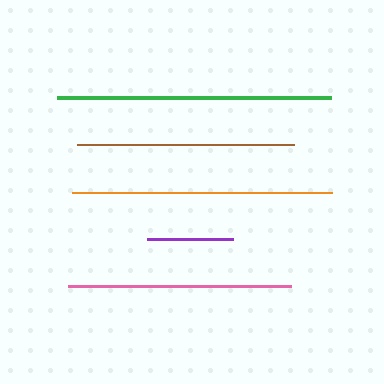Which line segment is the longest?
The green line is the longest at approximately 274 pixels.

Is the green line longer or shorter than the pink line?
The green line is longer than the pink line.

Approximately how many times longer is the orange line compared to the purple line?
The orange line is approximately 3.0 times the length of the purple line.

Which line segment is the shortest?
The purple line is the shortest at approximately 85 pixels.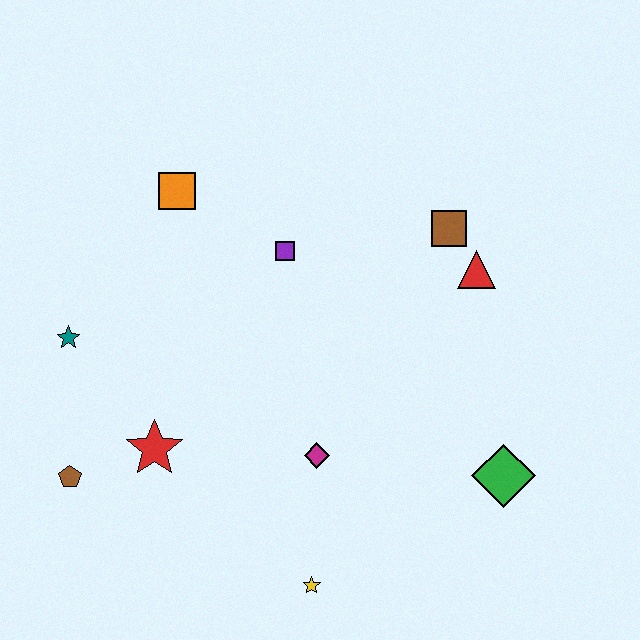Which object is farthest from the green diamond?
The teal star is farthest from the green diamond.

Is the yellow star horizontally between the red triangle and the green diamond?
No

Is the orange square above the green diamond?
Yes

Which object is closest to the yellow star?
The magenta diamond is closest to the yellow star.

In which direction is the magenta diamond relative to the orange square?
The magenta diamond is below the orange square.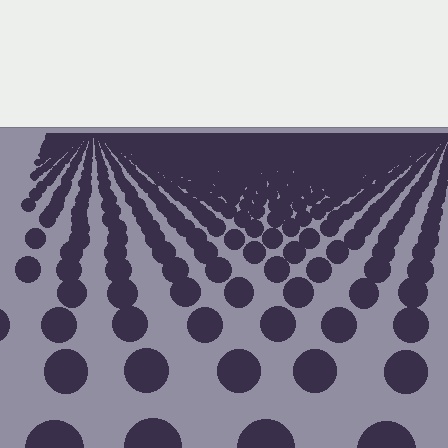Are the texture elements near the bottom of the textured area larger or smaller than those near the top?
Larger. Near the bottom, elements are closer to the viewer and appear at a bigger on-screen size.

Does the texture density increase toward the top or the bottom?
Density increases toward the top.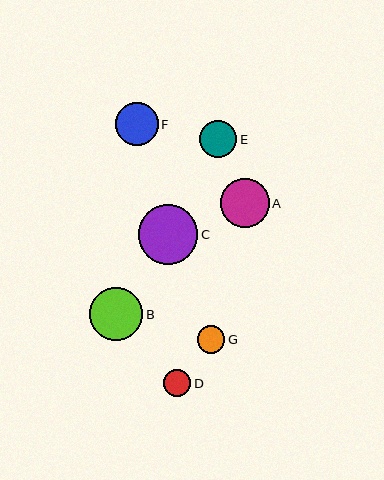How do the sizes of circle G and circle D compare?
Circle G and circle D are approximately the same size.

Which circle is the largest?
Circle C is the largest with a size of approximately 59 pixels.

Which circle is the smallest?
Circle D is the smallest with a size of approximately 27 pixels.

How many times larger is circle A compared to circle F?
Circle A is approximately 1.2 times the size of circle F.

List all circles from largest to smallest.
From largest to smallest: C, B, A, F, E, G, D.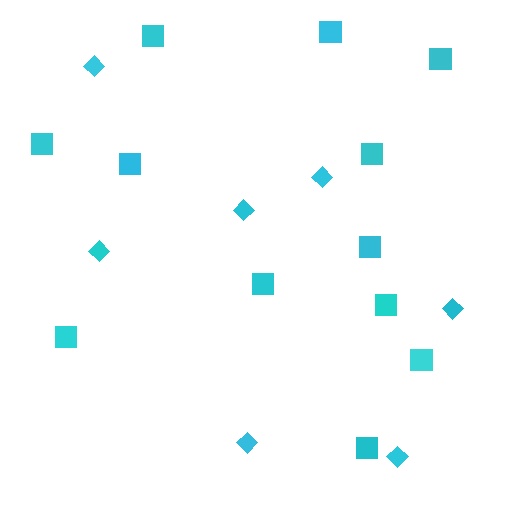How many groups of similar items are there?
There are 2 groups: one group of squares (12) and one group of diamonds (7).